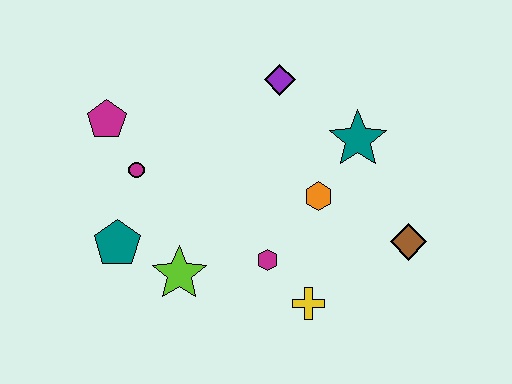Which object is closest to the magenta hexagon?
The yellow cross is closest to the magenta hexagon.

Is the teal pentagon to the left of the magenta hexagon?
Yes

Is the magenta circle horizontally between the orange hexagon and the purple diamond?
No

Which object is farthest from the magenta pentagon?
The brown diamond is farthest from the magenta pentagon.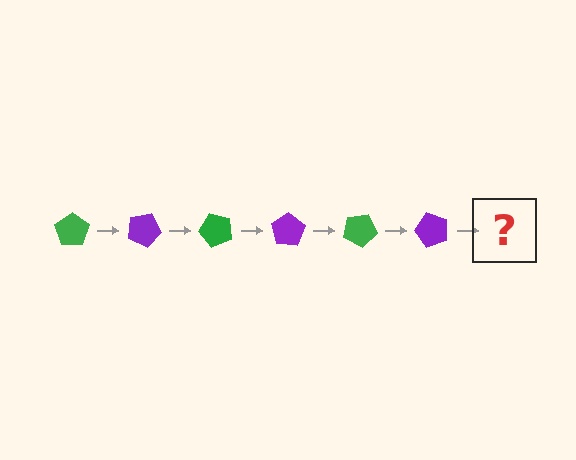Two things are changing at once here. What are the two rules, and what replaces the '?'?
The two rules are that it rotates 25 degrees each step and the color cycles through green and purple. The '?' should be a green pentagon, rotated 150 degrees from the start.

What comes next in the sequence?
The next element should be a green pentagon, rotated 150 degrees from the start.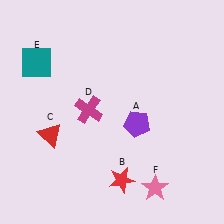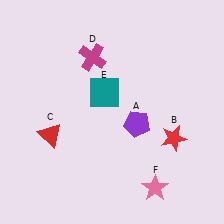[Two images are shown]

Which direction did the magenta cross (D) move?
The magenta cross (D) moved up.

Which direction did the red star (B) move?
The red star (B) moved right.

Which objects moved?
The objects that moved are: the red star (B), the magenta cross (D), the teal square (E).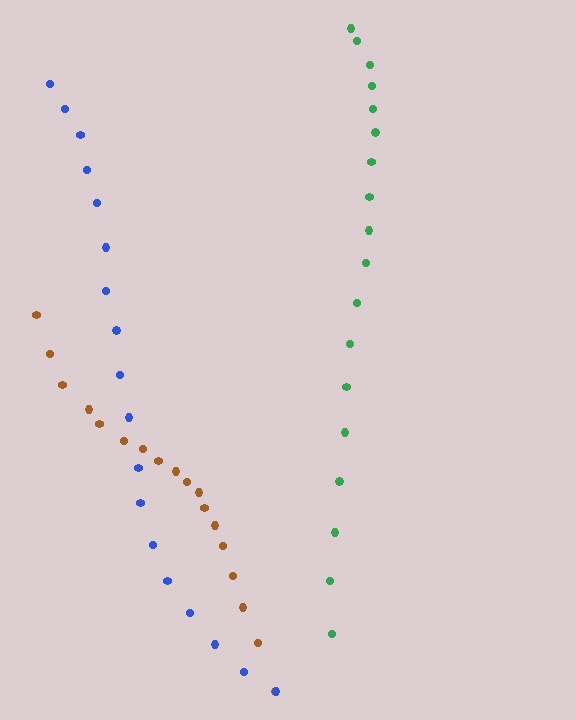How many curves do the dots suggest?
There are 3 distinct paths.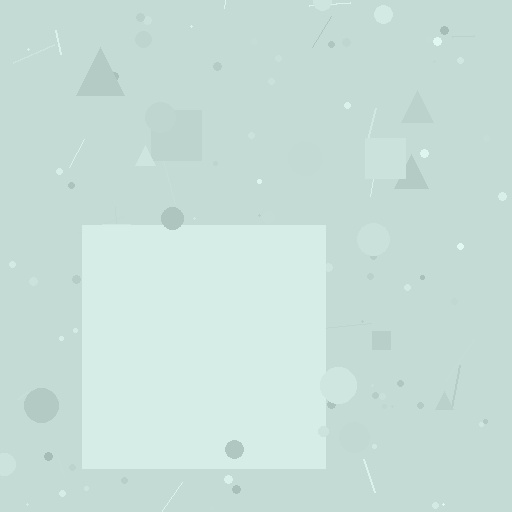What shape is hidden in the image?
A square is hidden in the image.